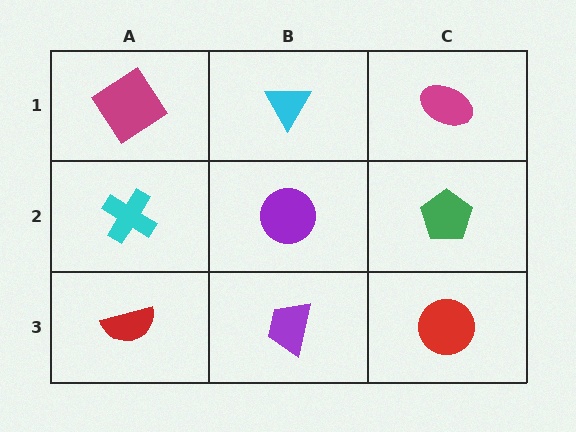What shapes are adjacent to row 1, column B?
A purple circle (row 2, column B), a magenta diamond (row 1, column A), a magenta ellipse (row 1, column C).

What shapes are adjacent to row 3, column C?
A green pentagon (row 2, column C), a purple trapezoid (row 3, column B).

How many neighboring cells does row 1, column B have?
3.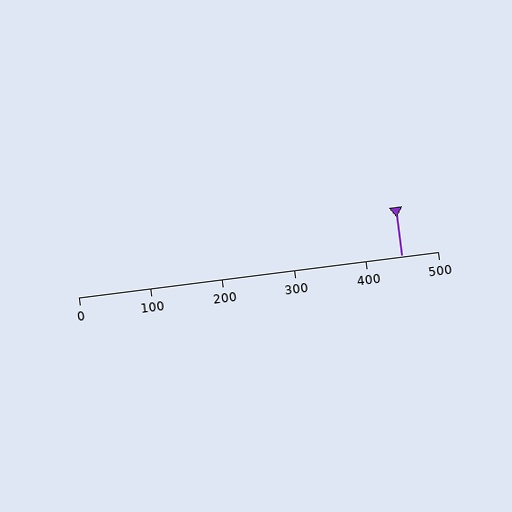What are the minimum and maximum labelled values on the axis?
The axis runs from 0 to 500.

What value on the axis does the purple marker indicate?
The marker indicates approximately 450.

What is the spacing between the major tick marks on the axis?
The major ticks are spaced 100 apart.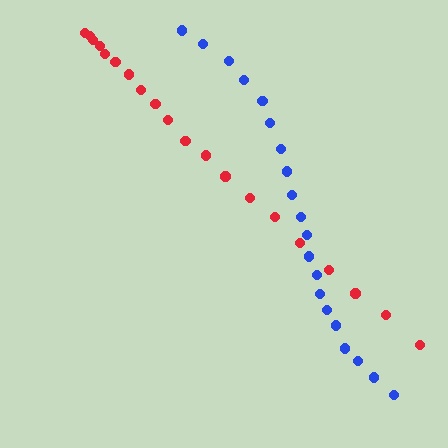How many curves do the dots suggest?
There are 2 distinct paths.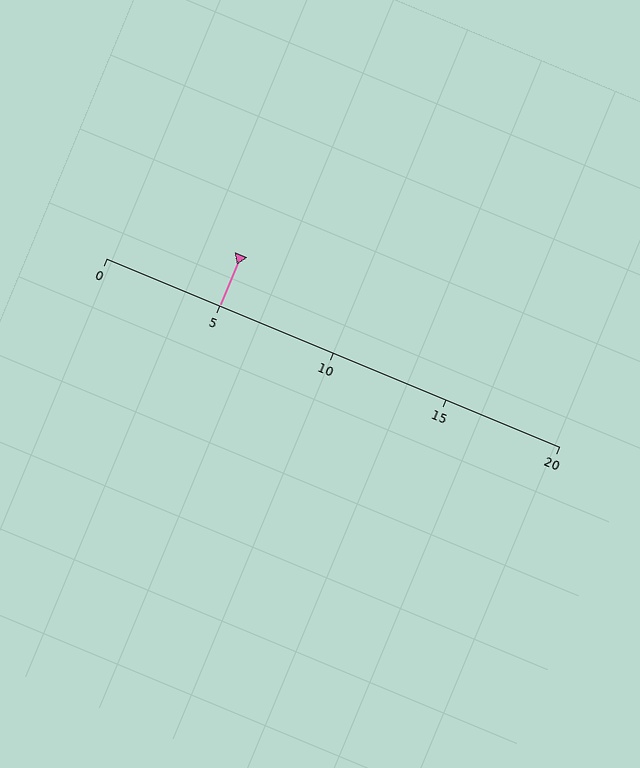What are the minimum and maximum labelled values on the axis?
The axis runs from 0 to 20.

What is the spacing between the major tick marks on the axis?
The major ticks are spaced 5 apart.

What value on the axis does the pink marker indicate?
The marker indicates approximately 5.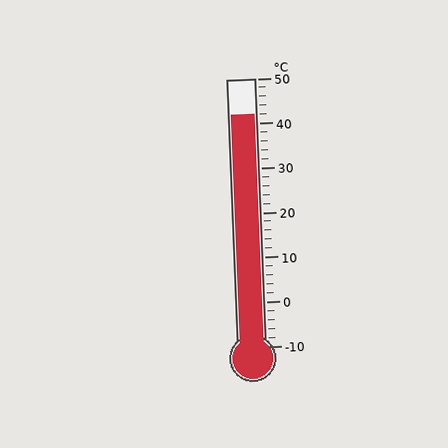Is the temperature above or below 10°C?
The temperature is above 10°C.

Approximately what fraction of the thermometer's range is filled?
The thermometer is filled to approximately 85% of its range.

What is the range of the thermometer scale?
The thermometer scale ranges from -10°C to 50°C.